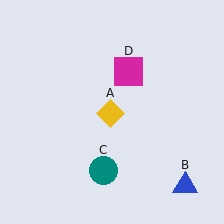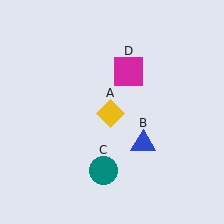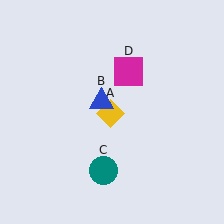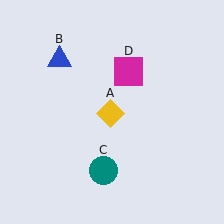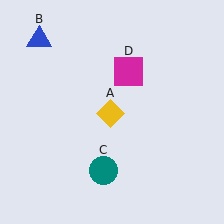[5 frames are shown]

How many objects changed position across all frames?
1 object changed position: blue triangle (object B).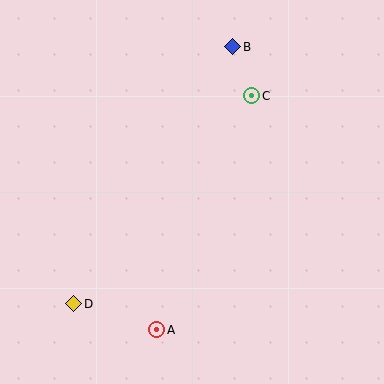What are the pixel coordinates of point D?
Point D is at (74, 304).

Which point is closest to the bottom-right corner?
Point A is closest to the bottom-right corner.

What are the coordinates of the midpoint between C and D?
The midpoint between C and D is at (163, 200).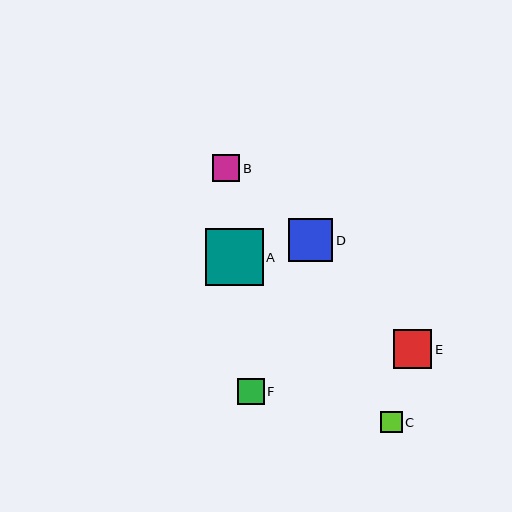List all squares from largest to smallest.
From largest to smallest: A, D, E, B, F, C.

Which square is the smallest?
Square C is the smallest with a size of approximately 21 pixels.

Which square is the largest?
Square A is the largest with a size of approximately 57 pixels.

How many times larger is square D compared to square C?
Square D is approximately 2.0 times the size of square C.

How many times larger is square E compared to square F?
Square E is approximately 1.5 times the size of square F.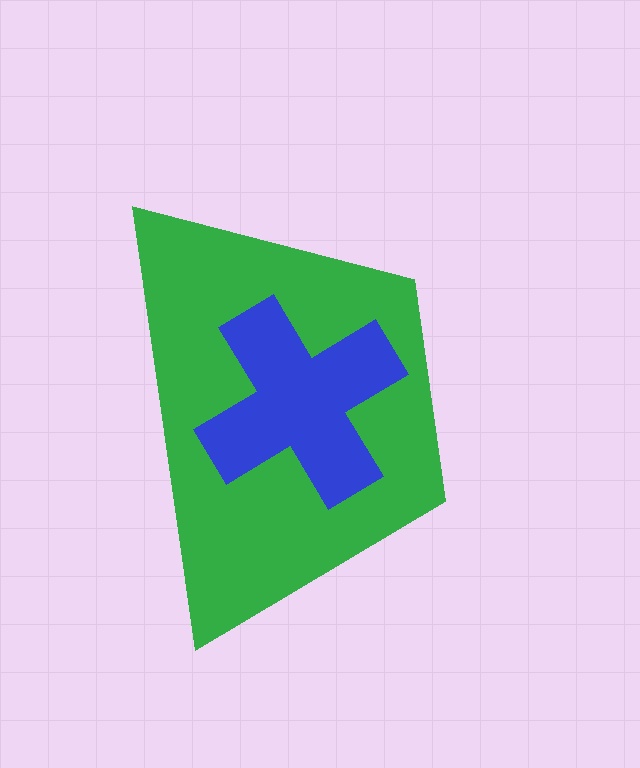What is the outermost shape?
The green trapezoid.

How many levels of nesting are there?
2.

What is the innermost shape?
The blue cross.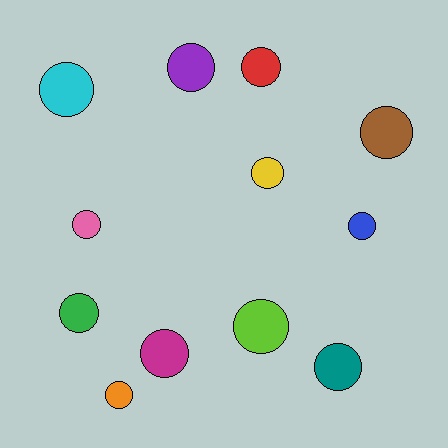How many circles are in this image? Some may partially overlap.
There are 12 circles.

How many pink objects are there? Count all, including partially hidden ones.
There is 1 pink object.